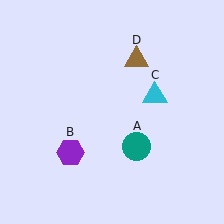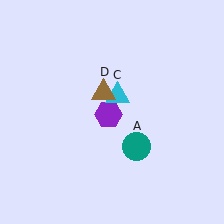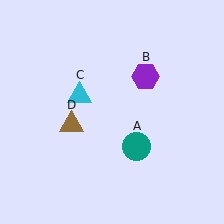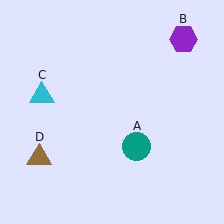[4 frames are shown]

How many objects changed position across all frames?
3 objects changed position: purple hexagon (object B), cyan triangle (object C), brown triangle (object D).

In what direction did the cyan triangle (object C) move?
The cyan triangle (object C) moved left.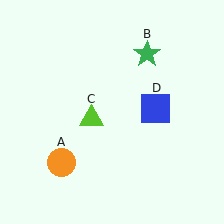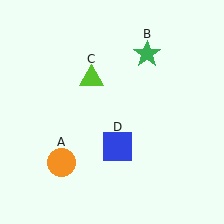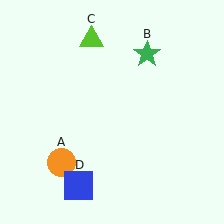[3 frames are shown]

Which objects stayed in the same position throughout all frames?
Orange circle (object A) and green star (object B) remained stationary.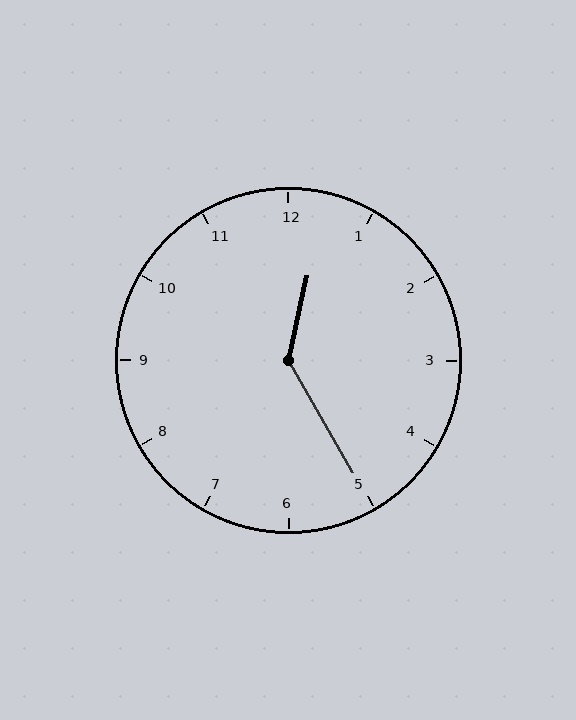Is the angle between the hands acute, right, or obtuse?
It is obtuse.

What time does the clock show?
12:25.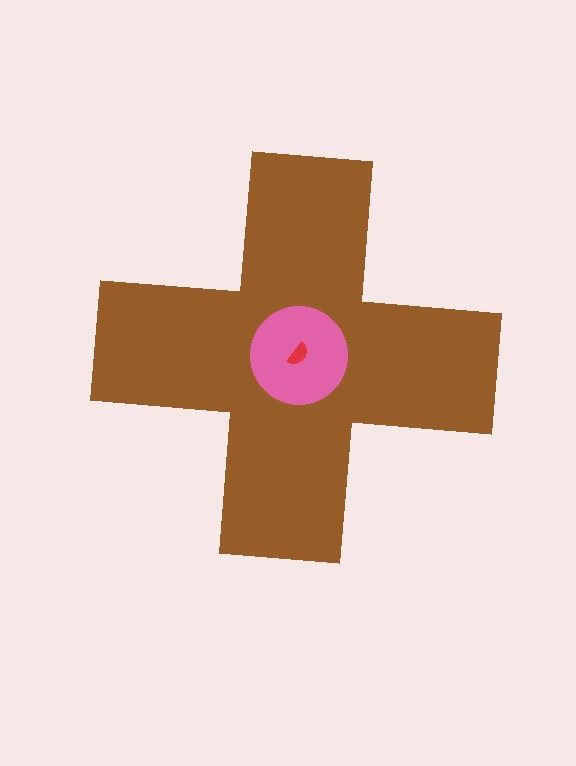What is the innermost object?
The red semicircle.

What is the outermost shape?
The brown cross.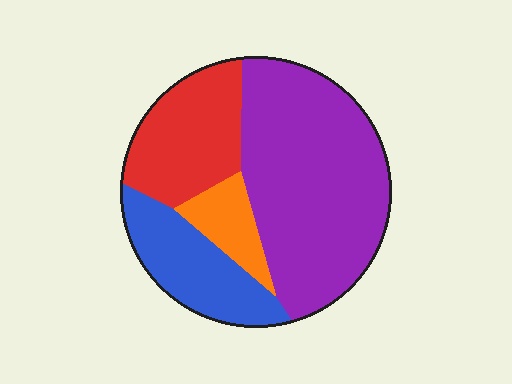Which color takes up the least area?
Orange, at roughly 10%.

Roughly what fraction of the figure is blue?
Blue takes up about one fifth (1/5) of the figure.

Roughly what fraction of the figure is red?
Red takes up about one fifth (1/5) of the figure.